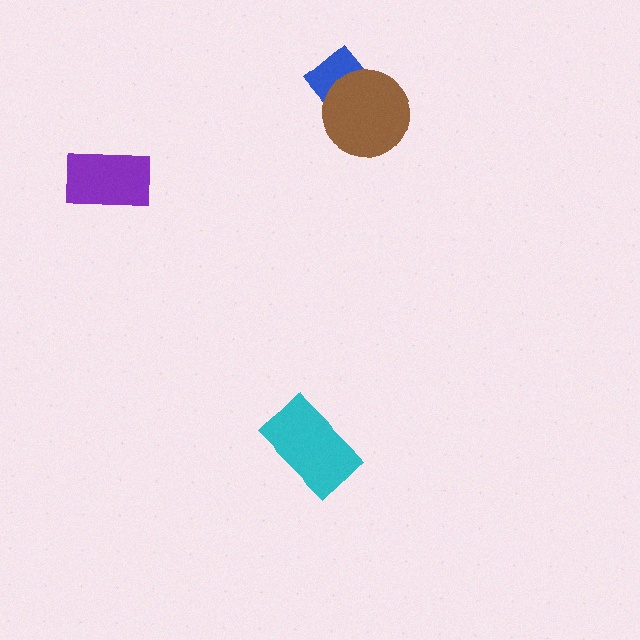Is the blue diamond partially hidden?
Yes, it is partially covered by another shape.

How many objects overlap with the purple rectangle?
0 objects overlap with the purple rectangle.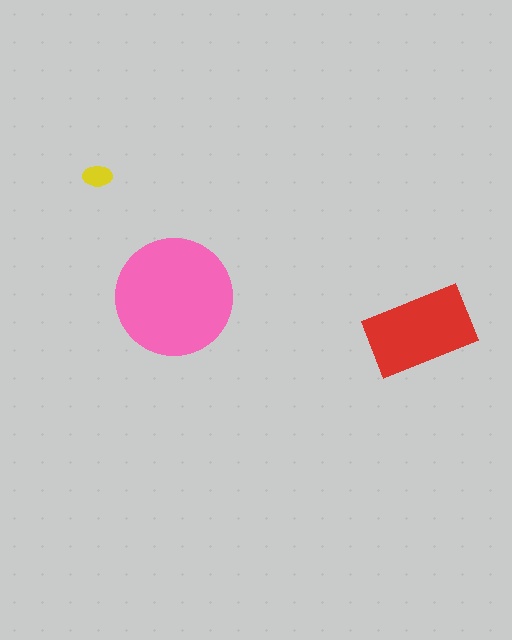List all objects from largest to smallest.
The pink circle, the red rectangle, the yellow ellipse.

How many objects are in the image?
There are 3 objects in the image.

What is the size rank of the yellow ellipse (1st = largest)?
3rd.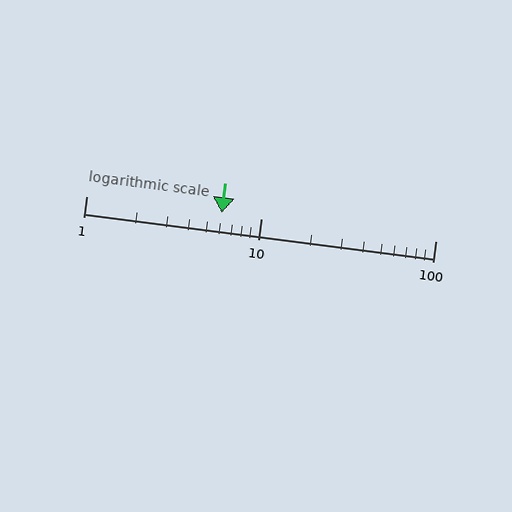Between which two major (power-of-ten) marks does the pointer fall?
The pointer is between 1 and 10.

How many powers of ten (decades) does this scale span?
The scale spans 2 decades, from 1 to 100.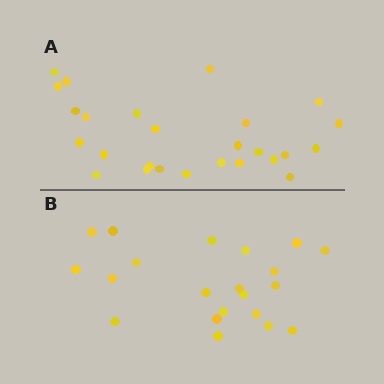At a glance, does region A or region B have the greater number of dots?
Region A (the top region) has more dots.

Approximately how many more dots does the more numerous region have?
Region A has about 5 more dots than region B.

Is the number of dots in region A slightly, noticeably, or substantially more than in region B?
Region A has only slightly more — the two regions are fairly close. The ratio is roughly 1.2 to 1.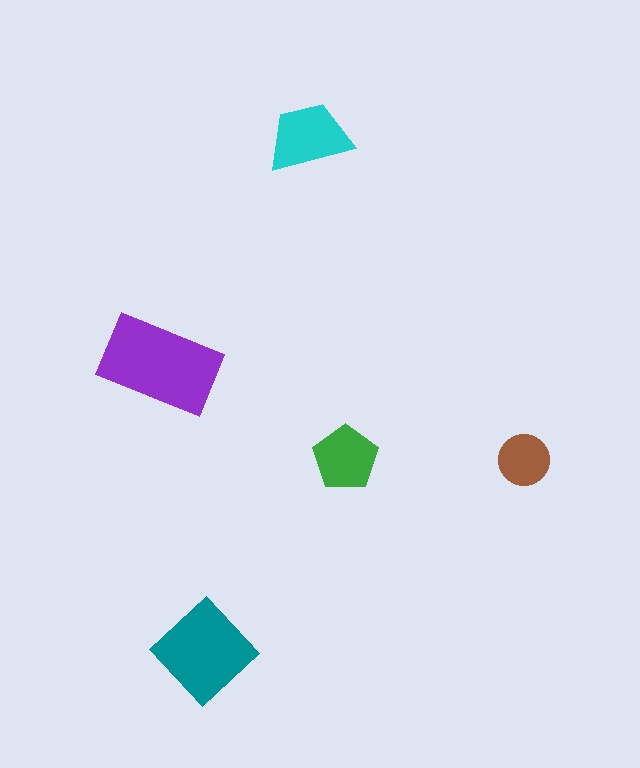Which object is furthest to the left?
The purple rectangle is leftmost.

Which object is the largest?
The purple rectangle.